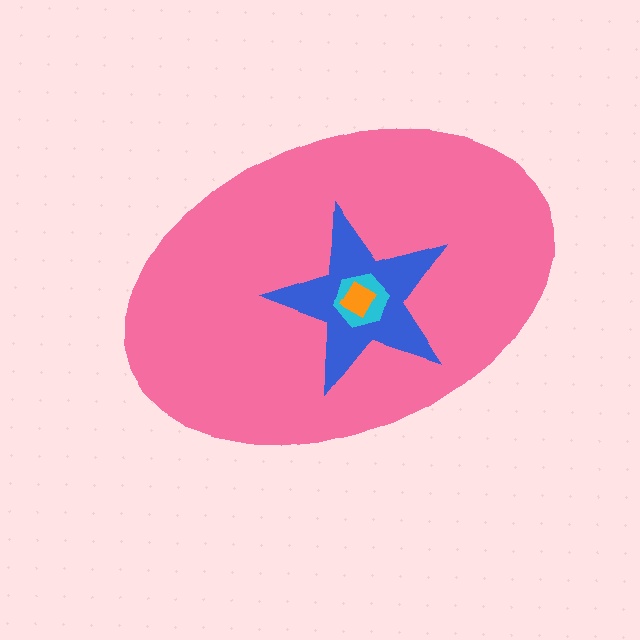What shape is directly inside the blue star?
The cyan hexagon.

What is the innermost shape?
The orange diamond.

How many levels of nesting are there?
4.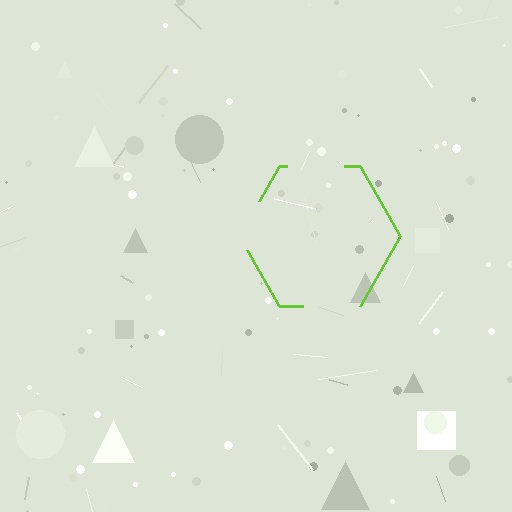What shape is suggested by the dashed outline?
The dashed outline suggests a hexagon.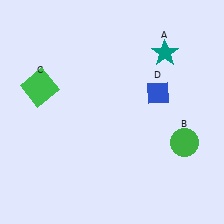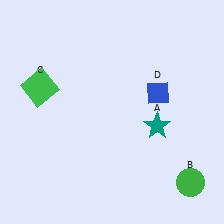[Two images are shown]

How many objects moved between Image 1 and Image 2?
2 objects moved between the two images.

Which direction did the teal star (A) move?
The teal star (A) moved down.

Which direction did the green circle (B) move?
The green circle (B) moved down.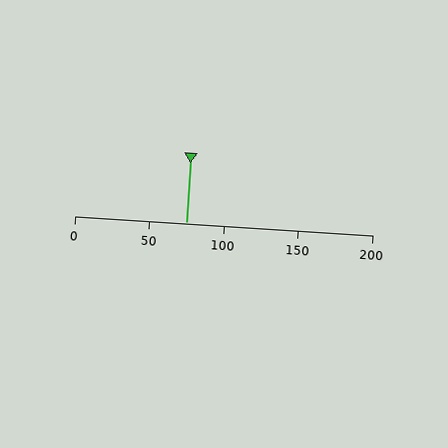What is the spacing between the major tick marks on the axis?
The major ticks are spaced 50 apart.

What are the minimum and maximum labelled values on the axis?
The axis runs from 0 to 200.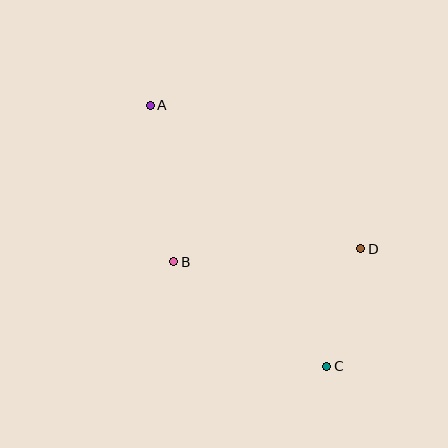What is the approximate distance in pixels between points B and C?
The distance between B and C is approximately 185 pixels.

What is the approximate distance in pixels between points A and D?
The distance between A and D is approximately 255 pixels.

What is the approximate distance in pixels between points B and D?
The distance between B and D is approximately 187 pixels.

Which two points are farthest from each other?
Points A and C are farthest from each other.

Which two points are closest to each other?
Points C and D are closest to each other.